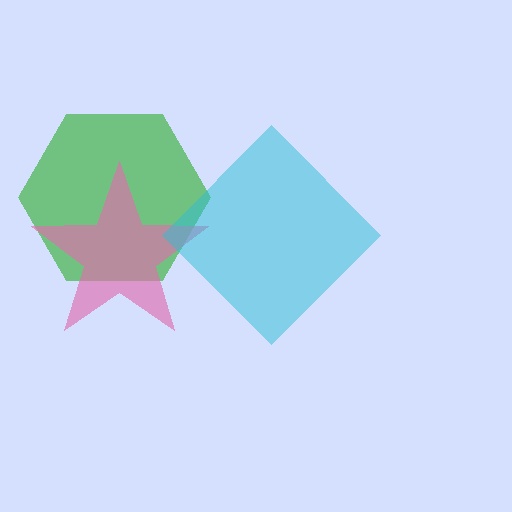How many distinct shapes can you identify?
There are 3 distinct shapes: a green hexagon, a pink star, a cyan diamond.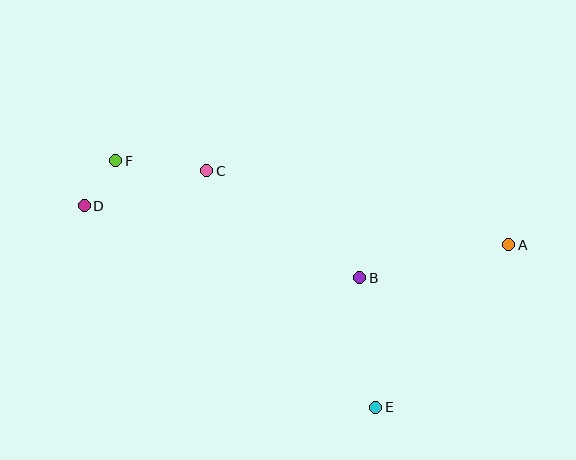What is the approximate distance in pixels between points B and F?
The distance between B and F is approximately 271 pixels.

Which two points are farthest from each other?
Points A and D are farthest from each other.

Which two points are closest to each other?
Points D and F are closest to each other.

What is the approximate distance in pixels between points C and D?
The distance between C and D is approximately 127 pixels.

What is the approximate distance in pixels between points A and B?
The distance between A and B is approximately 153 pixels.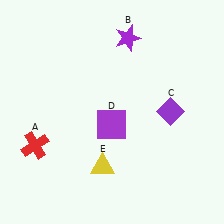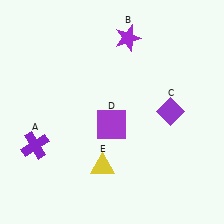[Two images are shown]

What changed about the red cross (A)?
In Image 1, A is red. In Image 2, it changed to purple.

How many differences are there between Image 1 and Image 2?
There is 1 difference between the two images.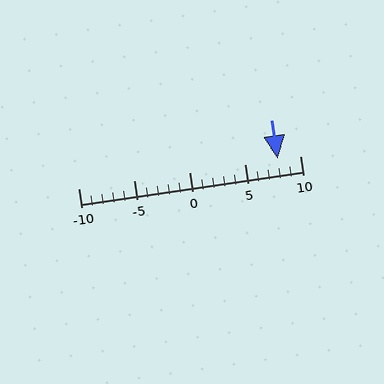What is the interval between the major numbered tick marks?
The major tick marks are spaced 5 units apart.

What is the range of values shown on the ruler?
The ruler shows values from -10 to 10.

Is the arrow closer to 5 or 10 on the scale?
The arrow is closer to 10.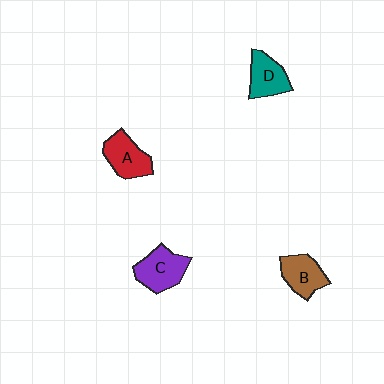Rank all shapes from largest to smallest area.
From largest to smallest: C (purple), A (red), B (brown), D (teal).